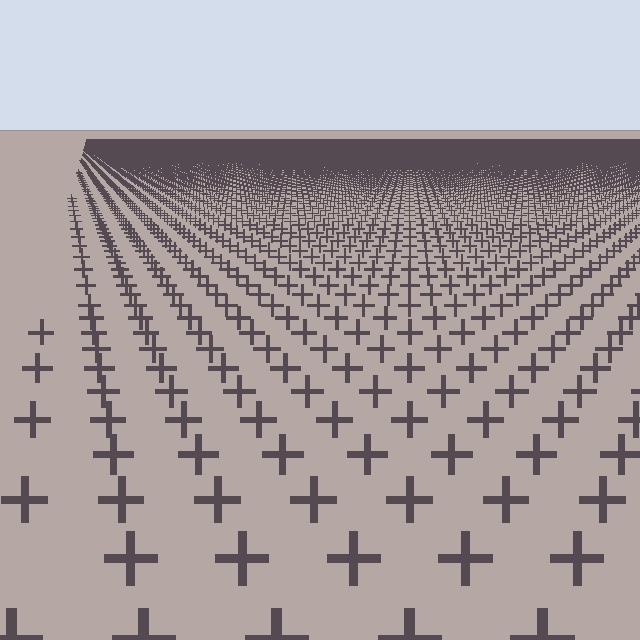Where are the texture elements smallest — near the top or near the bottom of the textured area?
Near the top.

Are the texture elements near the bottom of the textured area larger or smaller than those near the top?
Larger. Near the bottom, elements are closer to the viewer and appear at a bigger on-screen size.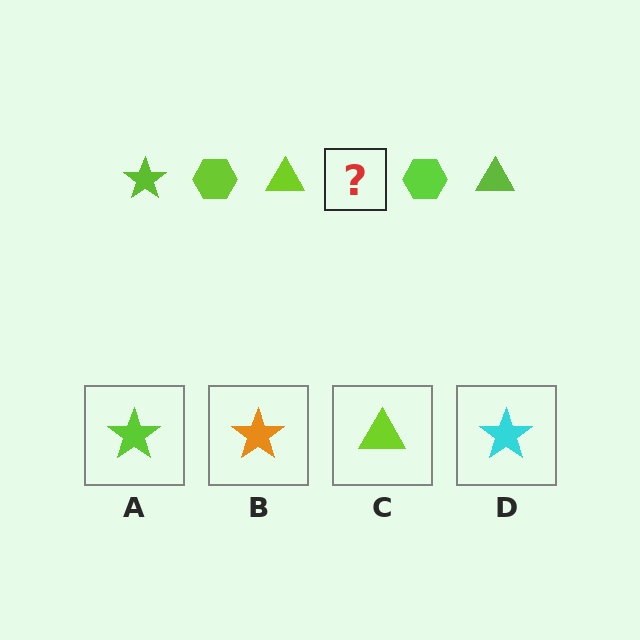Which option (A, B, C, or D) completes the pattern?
A.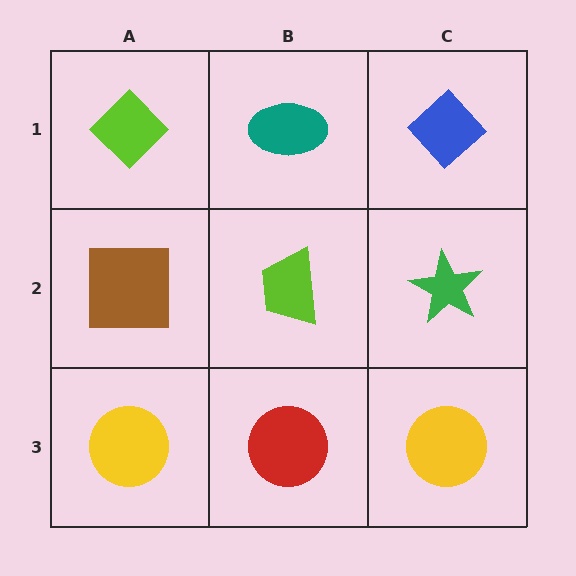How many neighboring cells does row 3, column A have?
2.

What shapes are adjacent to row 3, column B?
A lime trapezoid (row 2, column B), a yellow circle (row 3, column A), a yellow circle (row 3, column C).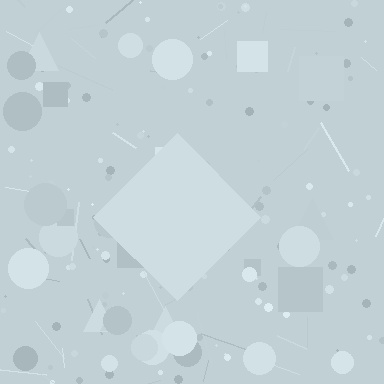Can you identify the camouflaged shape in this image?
The camouflaged shape is a diamond.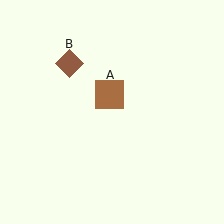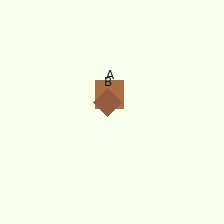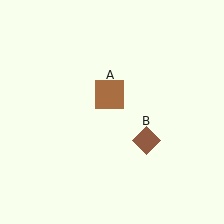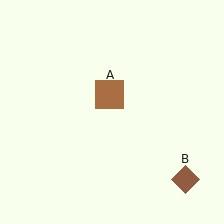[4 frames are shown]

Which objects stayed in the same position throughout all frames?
Brown square (object A) remained stationary.